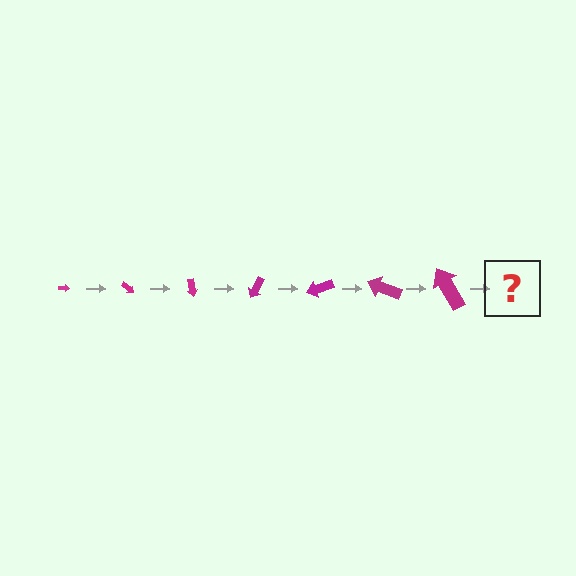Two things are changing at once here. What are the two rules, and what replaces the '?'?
The two rules are that the arrow grows larger each step and it rotates 40 degrees each step. The '?' should be an arrow, larger than the previous one and rotated 280 degrees from the start.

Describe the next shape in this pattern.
It should be an arrow, larger than the previous one and rotated 280 degrees from the start.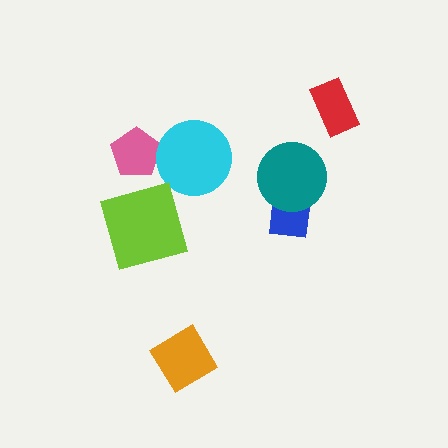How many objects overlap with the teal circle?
1 object overlaps with the teal circle.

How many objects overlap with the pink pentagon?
0 objects overlap with the pink pentagon.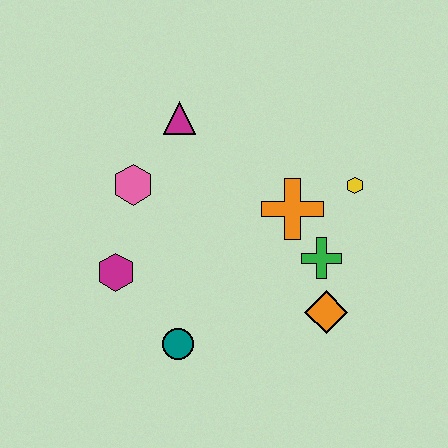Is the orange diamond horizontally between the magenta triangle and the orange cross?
No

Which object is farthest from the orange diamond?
The magenta triangle is farthest from the orange diamond.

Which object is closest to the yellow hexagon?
The orange cross is closest to the yellow hexagon.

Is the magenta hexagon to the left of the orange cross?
Yes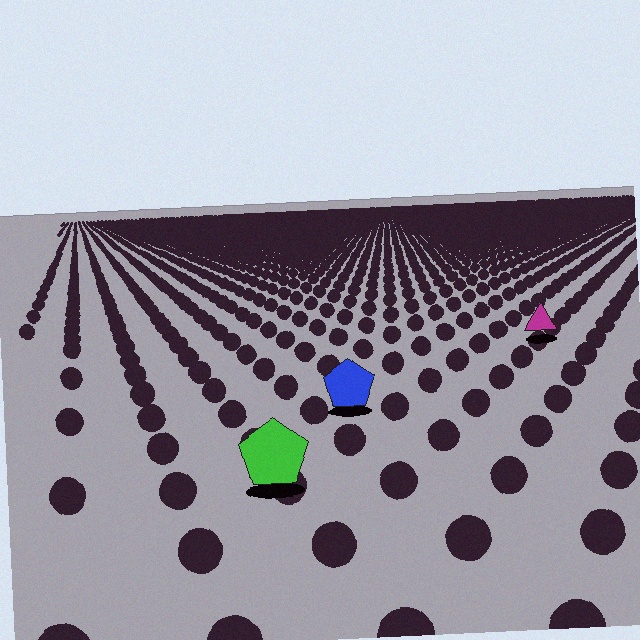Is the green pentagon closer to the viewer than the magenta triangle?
Yes. The green pentagon is closer — you can tell from the texture gradient: the ground texture is coarser near it.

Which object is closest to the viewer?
The green pentagon is closest. The texture marks near it are larger and more spread out.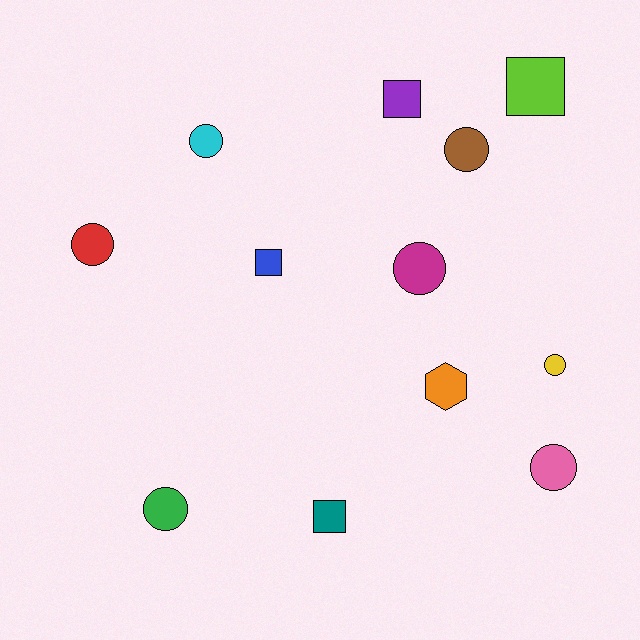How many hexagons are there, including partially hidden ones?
There is 1 hexagon.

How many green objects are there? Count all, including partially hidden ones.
There is 1 green object.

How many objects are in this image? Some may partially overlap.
There are 12 objects.